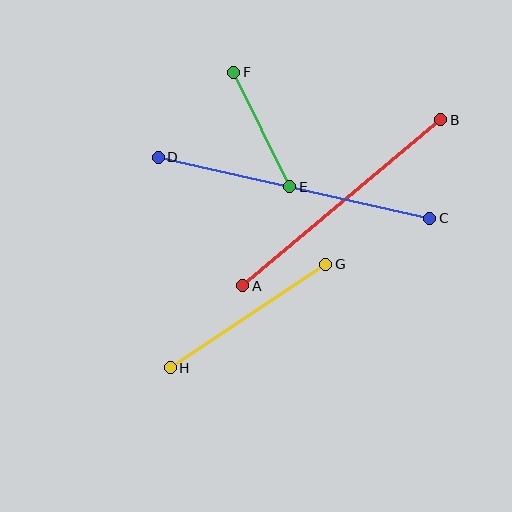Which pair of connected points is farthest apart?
Points C and D are farthest apart.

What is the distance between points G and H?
The distance is approximately 187 pixels.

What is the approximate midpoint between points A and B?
The midpoint is at approximately (342, 203) pixels.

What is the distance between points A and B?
The distance is approximately 258 pixels.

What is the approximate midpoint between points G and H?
The midpoint is at approximately (248, 316) pixels.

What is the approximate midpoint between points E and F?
The midpoint is at approximately (262, 129) pixels.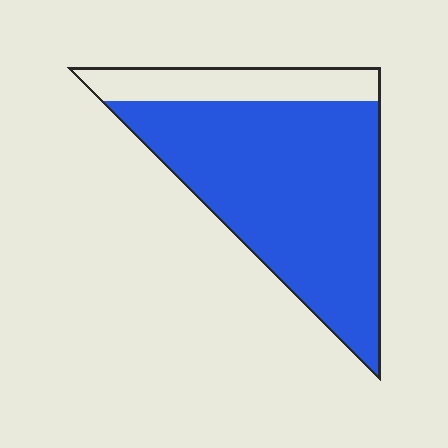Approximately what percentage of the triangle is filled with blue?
Approximately 80%.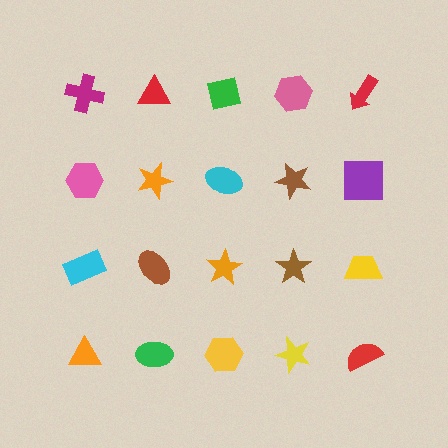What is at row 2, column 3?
A cyan ellipse.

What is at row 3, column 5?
A yellow trapezoid.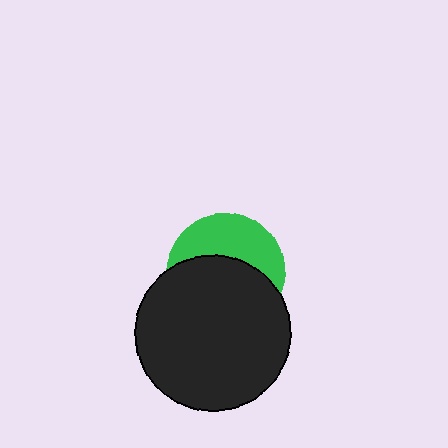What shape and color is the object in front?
The object in front is a black circle.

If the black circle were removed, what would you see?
You would see the complete green circle.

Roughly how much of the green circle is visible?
A small part of it is visible (roughly 41%).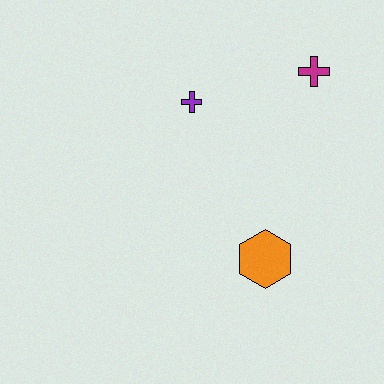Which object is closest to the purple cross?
The magenta cross is closest to the purple cross.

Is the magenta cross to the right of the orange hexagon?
Yes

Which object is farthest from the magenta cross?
The orange hexagon is farthest from the magenta cross.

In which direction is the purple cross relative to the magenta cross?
The purple cross is to the left of the magenta cross.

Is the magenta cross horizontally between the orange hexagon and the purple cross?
No